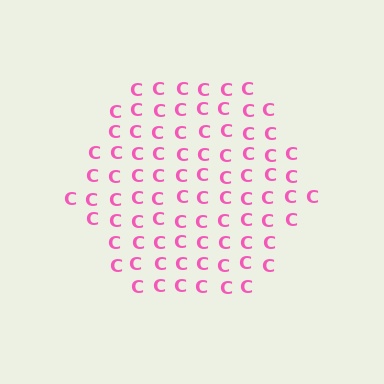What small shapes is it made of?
It is made of small letter C's.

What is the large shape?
The large shape is a hexagon.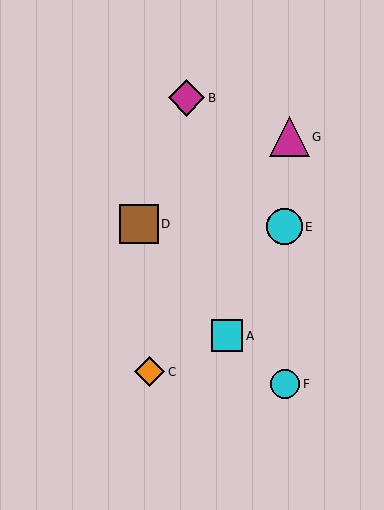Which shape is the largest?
The magenta triangle (labeled G) is the largest.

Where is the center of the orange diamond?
The center of the orange diamond is at (149, 372).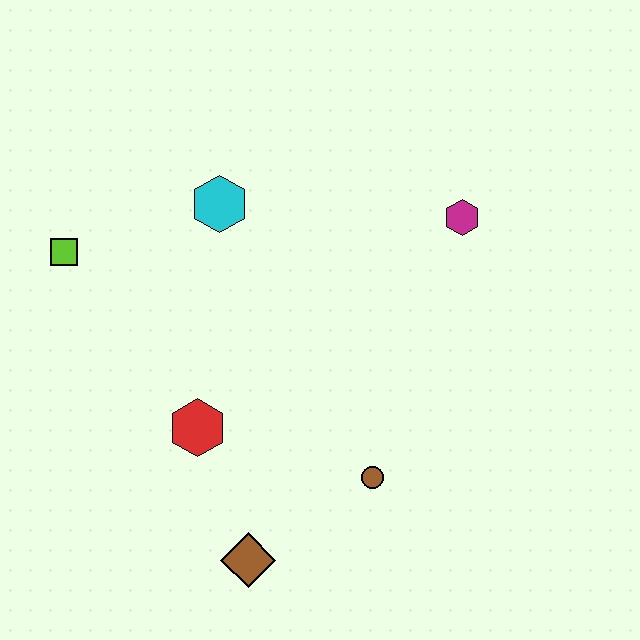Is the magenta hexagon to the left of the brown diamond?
No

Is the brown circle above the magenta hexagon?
No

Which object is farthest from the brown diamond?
The magenta hexagon is farthest from the brown diamond.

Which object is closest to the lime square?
The cyan hexagon is closest to the lime square.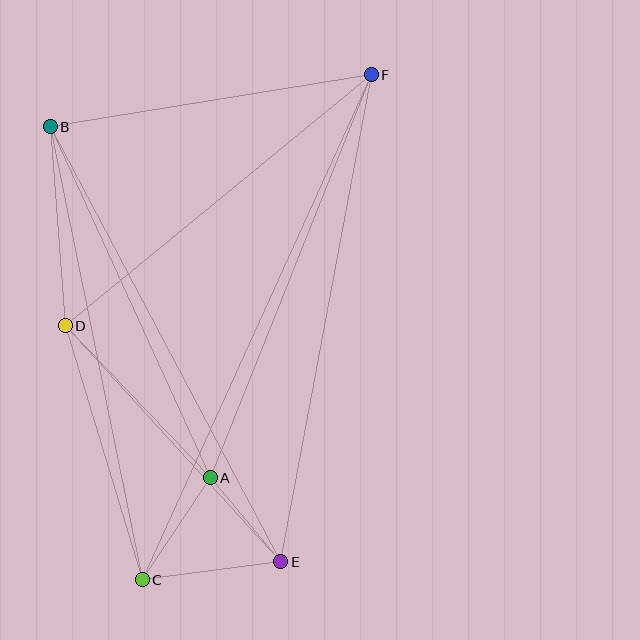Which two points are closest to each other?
Points A and E are closest to each other.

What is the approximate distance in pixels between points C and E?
The distance between C and E is approximately 140 pixels.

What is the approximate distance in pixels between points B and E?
The distance between B and E is approximately 492 pixels.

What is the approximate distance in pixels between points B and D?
The distance between B and D is approximately 200 pixels.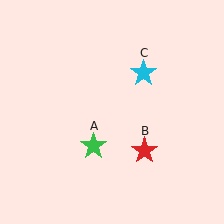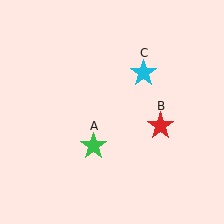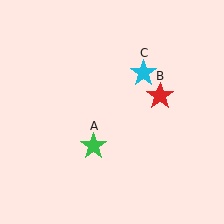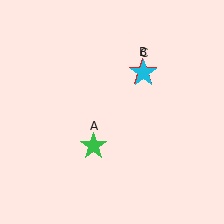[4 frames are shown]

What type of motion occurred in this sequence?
The red star (object B) rotated counterclockwise around the center of the scene.